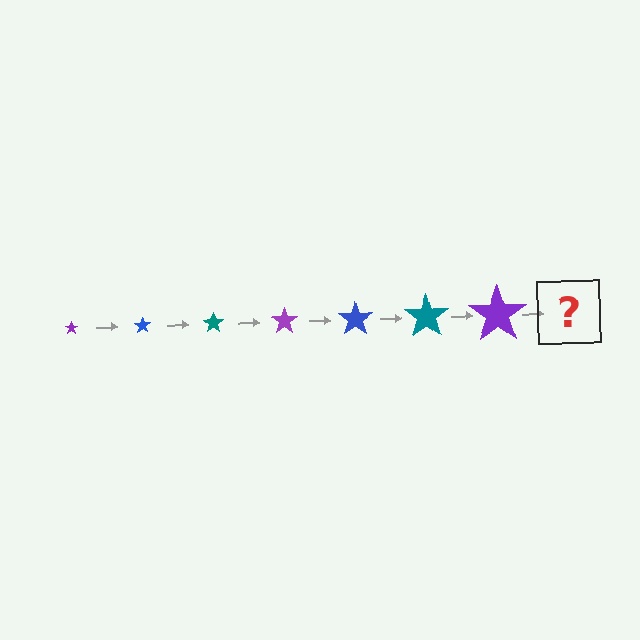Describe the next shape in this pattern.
It should be a blue star, larger than the previous one.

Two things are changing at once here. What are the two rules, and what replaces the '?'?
The two rules are that the star grows larger each step and the color cycles through purple, blue, and teal. The '?' should be a blue star, larger than the previous one.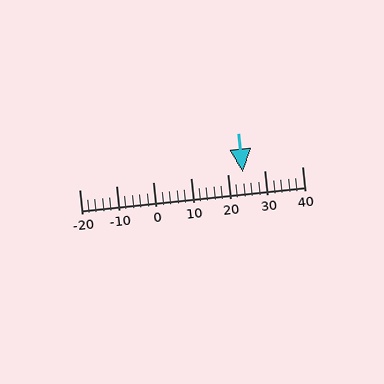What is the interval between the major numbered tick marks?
The major tick marks are spaced 10 units apart.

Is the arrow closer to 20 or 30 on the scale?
The arrow is closer to 20.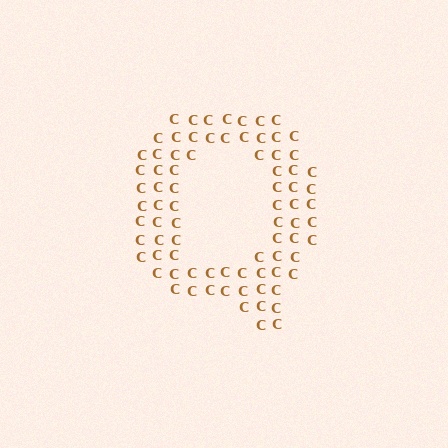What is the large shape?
The large shape is the letter Q.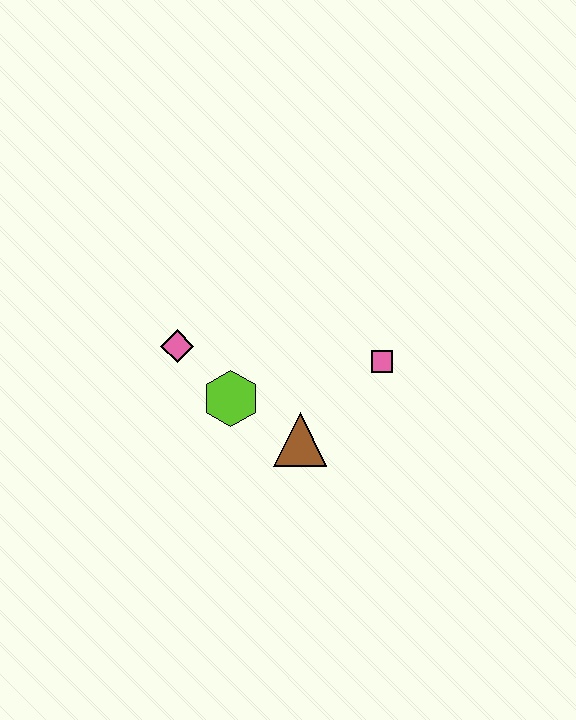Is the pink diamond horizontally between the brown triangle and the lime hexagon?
No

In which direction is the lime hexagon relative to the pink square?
The lime hexagon is to the left of the pink square.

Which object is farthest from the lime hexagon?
The pink square is farthest from the lime hexagon.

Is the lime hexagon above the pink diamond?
No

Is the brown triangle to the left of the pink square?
Yes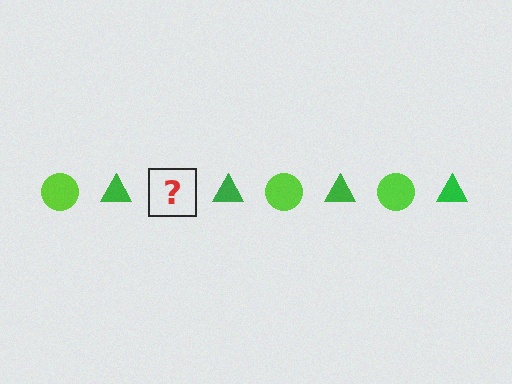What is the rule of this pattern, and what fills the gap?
The rule is that the pattern alternates between lime circle and green triangle. The gap should be filled with a lime circle.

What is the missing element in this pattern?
The missing element is a lime circle.